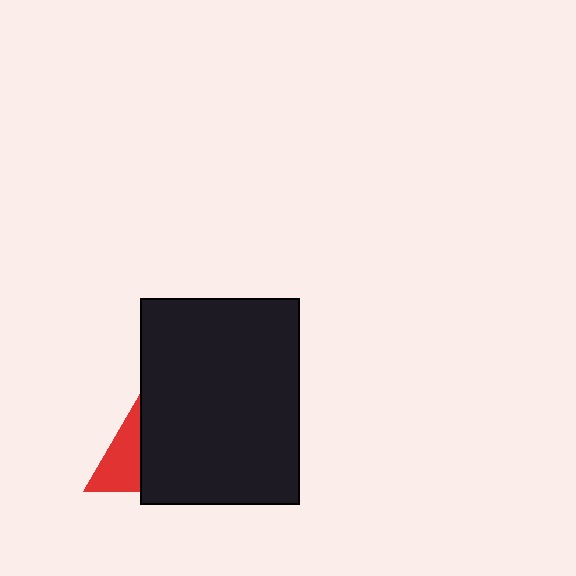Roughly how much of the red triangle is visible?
About half of it is visible (roughly 49%).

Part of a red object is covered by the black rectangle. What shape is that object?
It is a triangle.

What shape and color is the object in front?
The object in front is a black rectangle.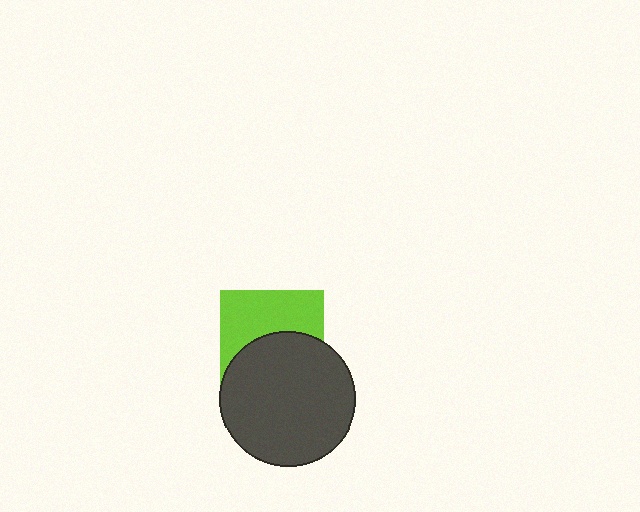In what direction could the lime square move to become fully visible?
The lime square could move up. That would shift it out from behind the dark gray circle entirely.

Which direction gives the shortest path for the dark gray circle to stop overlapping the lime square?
Moving down gives the shortest separation.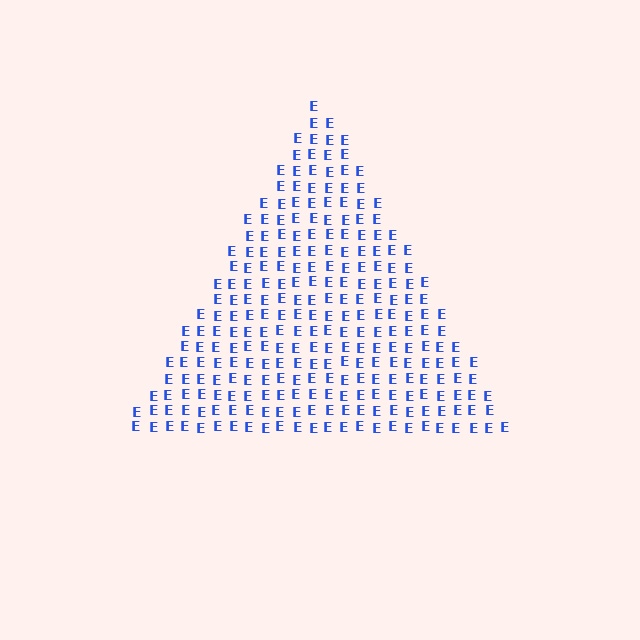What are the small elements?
The small elements are letter E's.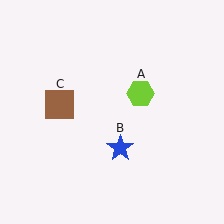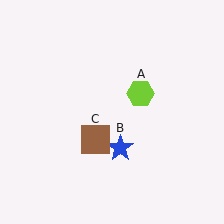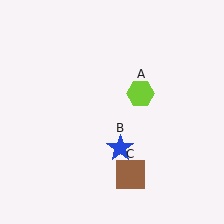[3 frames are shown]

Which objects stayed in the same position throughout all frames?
Lime hexagon (object A) and blue star (object B) remained stationary.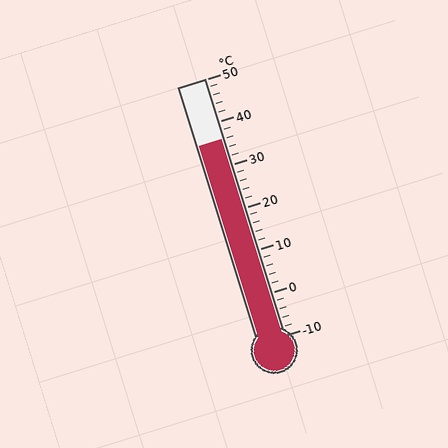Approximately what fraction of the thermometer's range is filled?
The thermometer is filled to approximately 75% of its range.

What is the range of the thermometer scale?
The thermometer scale ranges from -10°C to 50°C.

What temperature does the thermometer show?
The thermometer shows approximately 36°C.